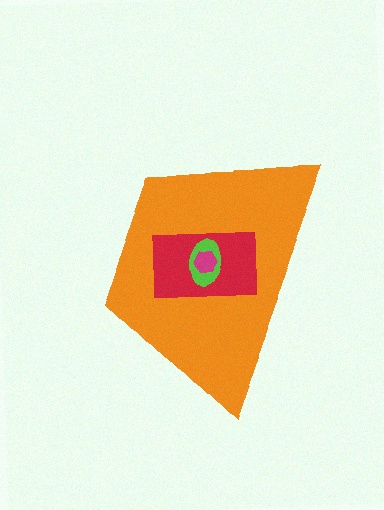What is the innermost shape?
The magenta hexagon.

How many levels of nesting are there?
4.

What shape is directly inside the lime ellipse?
The magenta hexagon.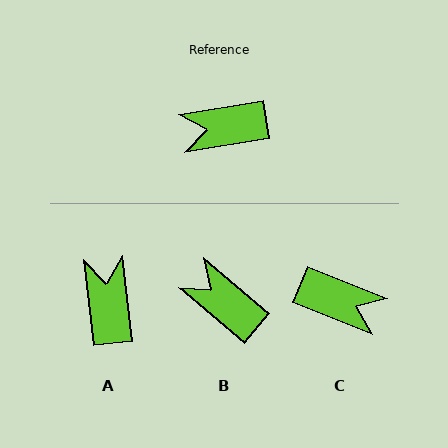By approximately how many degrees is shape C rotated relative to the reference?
Approximately 149 degrees counter-clockwise.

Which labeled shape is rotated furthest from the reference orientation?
C, about 149 degrees away.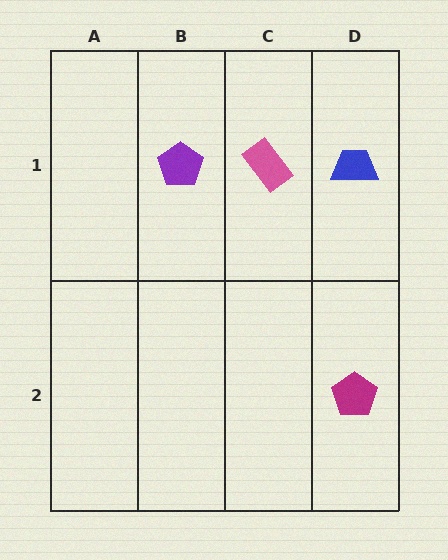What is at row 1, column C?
A pink rectangle.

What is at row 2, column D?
A magenta pentagon.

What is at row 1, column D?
A blue trapezoid.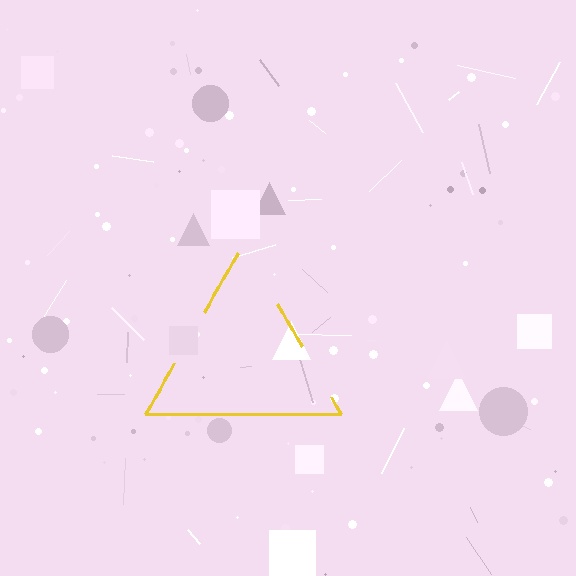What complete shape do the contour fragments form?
The contour fragments form a triangle.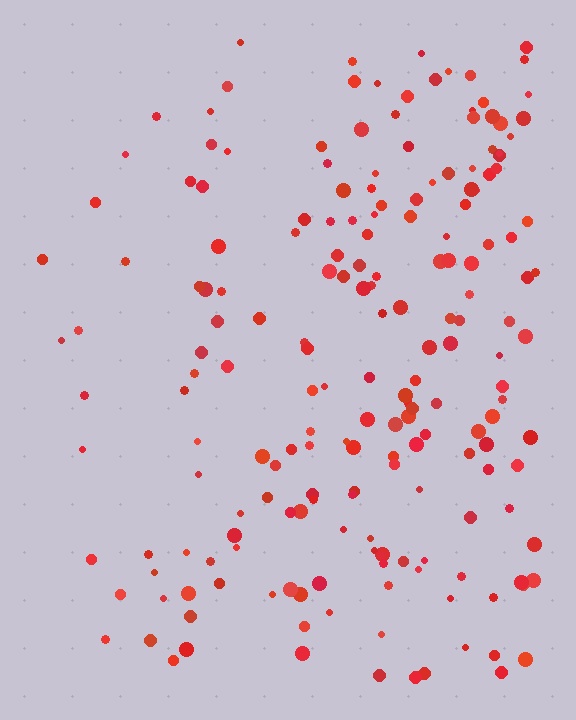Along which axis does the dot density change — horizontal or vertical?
Horizontal.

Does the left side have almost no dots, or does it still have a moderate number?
Still a moderate number, just noticeably fewer than the right.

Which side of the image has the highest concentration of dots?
The right.